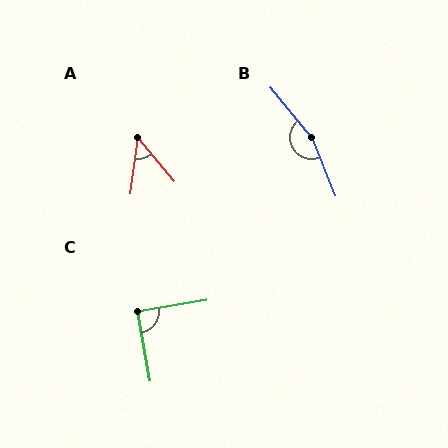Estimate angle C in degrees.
Approximately 90 degrees.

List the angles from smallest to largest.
A (48°), C (90°), B (163°).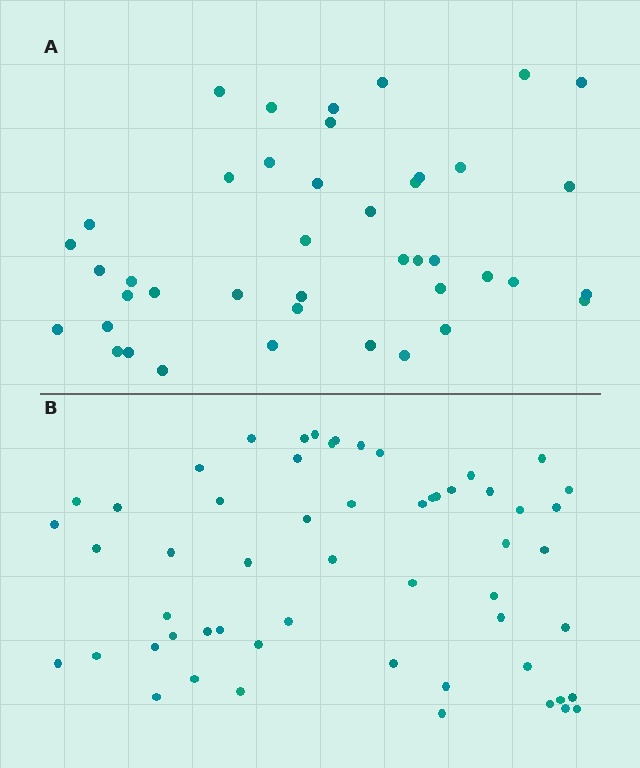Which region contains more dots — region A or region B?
Region B (the bottom region) has more dots.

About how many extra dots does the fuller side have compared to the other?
Region B has approximately 15 more dots than region A.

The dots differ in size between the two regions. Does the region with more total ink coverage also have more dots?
No. Region A has more total ink coverage because its dots are larger, but region B actually contains more individual dots. Total area can be misleading — the number of items is what matters here.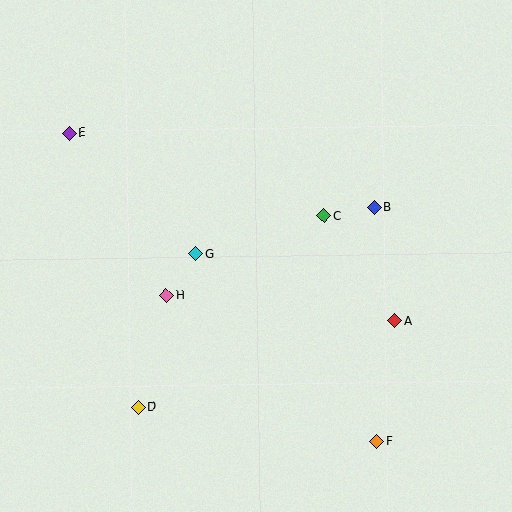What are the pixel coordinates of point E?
Point E is at (69, 133).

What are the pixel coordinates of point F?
Point F is at (376, 441).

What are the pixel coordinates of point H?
Point H is at (166, 296).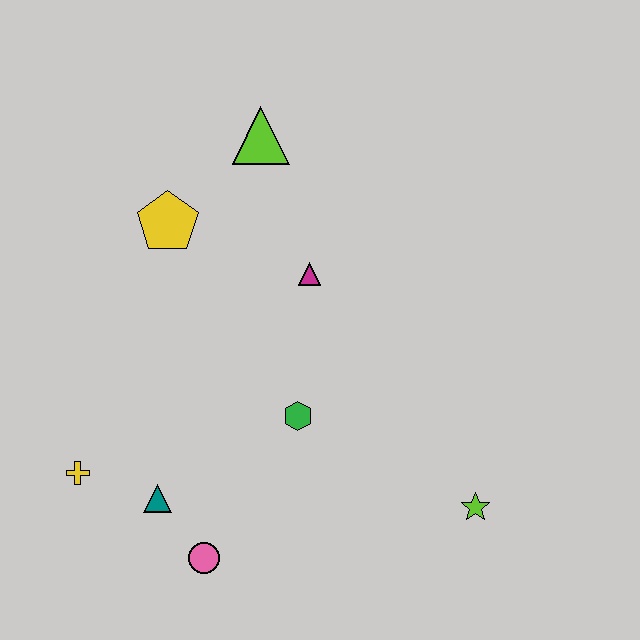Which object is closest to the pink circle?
The teal triangle is closest to the pink circle.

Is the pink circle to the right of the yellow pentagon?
Yes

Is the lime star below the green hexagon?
Yes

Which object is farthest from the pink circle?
The lime triangle is farthest from the pink circle.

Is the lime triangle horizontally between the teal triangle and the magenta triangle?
Yes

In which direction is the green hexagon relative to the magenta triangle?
The green hexagon is below the magenta triangle.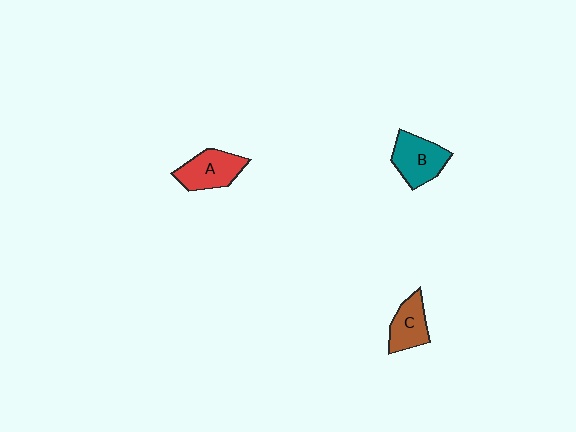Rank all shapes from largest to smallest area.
From largest to smallest: B (teal), A (red), C (brown).